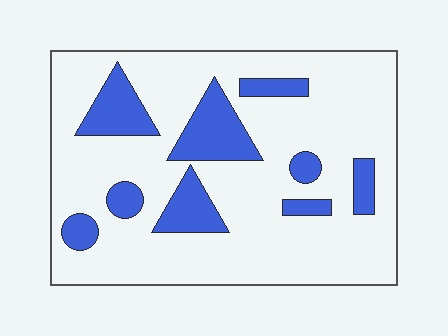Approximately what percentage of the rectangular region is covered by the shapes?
Approximately 20%.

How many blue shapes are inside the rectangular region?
9.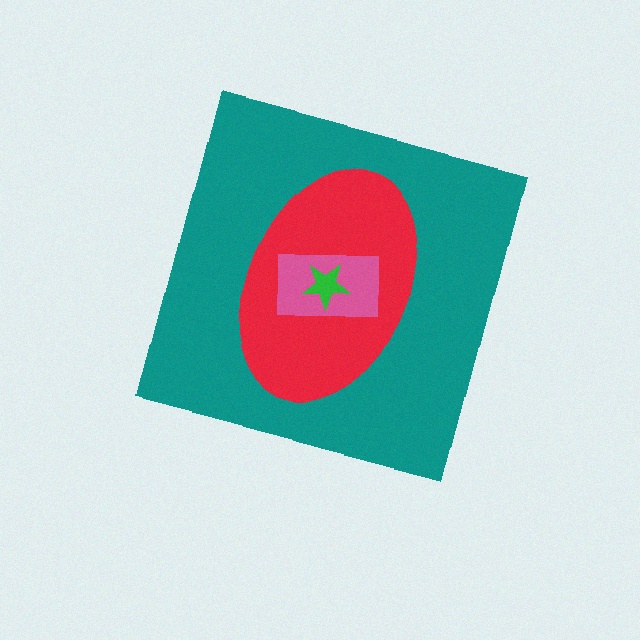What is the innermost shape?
The green star.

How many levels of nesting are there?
4.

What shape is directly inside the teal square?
The red ellipse.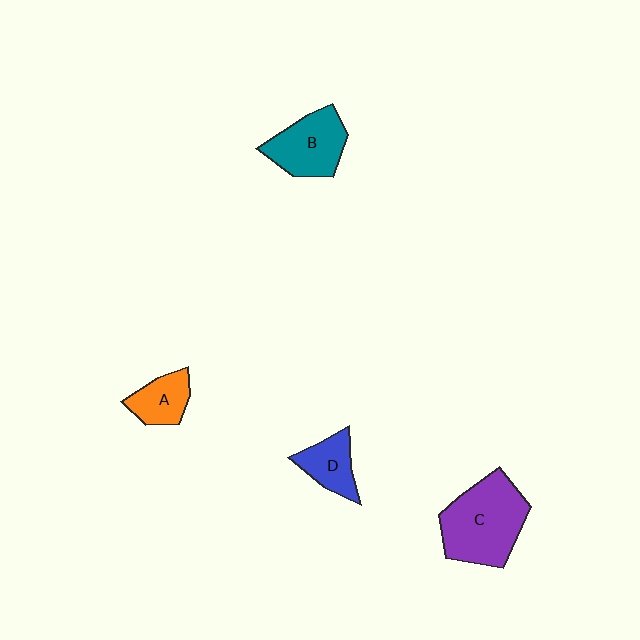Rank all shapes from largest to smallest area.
From largest to smallest: C (purple), B (teal), D (blue), A (orange).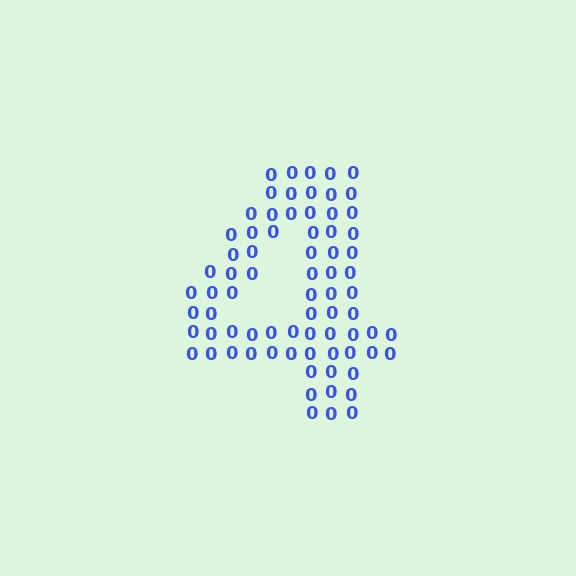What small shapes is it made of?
It is made of small digit 0's.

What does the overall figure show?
The overall figure shows the digit 4.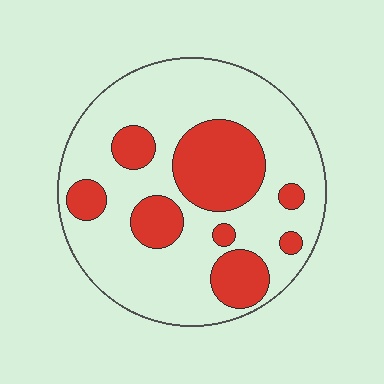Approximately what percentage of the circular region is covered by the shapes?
Approximately 30%.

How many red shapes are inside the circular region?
8.